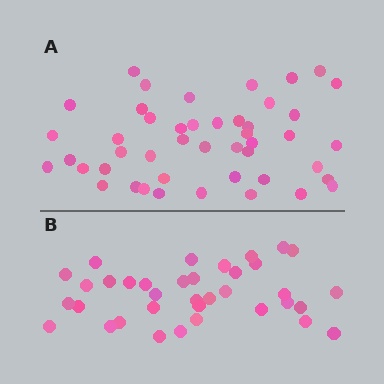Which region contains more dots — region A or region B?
Region A (the top region) has more dots.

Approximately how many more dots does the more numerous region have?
Region A has roughly 10 or so more dots than region B.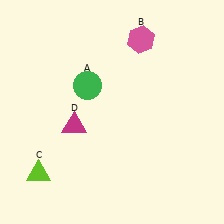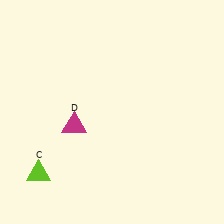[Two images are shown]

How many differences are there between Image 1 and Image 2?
There are 2 differences between the two images.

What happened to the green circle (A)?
The green circle (A) was removed in Image 2. It was in the top-left area of Image 1.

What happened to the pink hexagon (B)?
The pink hexagon (B) was removed in Image 2. It was in the top-right area of Image 1.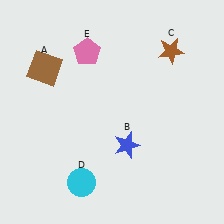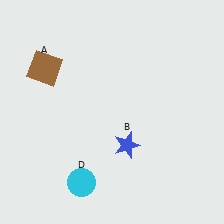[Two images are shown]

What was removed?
The brown star (C), the pink pentagon (E) were removed in Image 2.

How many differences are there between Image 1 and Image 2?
There are 2 differences between the two images.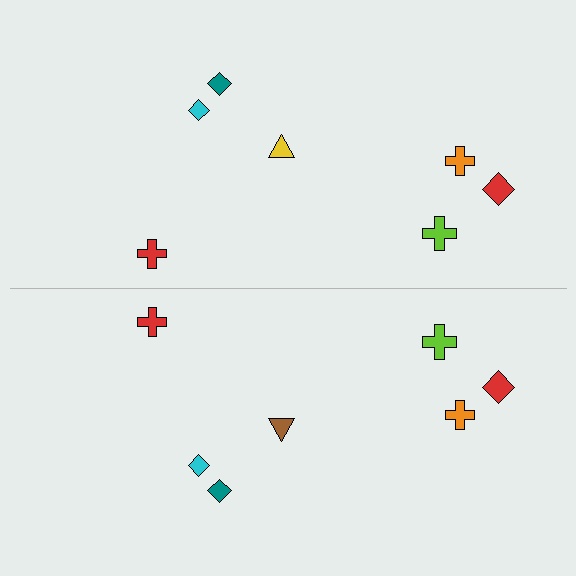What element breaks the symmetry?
The brown triangle on the bottom side breaks the symmetry — its mirror counterpart is yellow.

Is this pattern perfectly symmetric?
No, the pattern is not perfectly symmetric. The brown triangle on the bottom side breaks the symmetry — its mirror counterpart is yellow.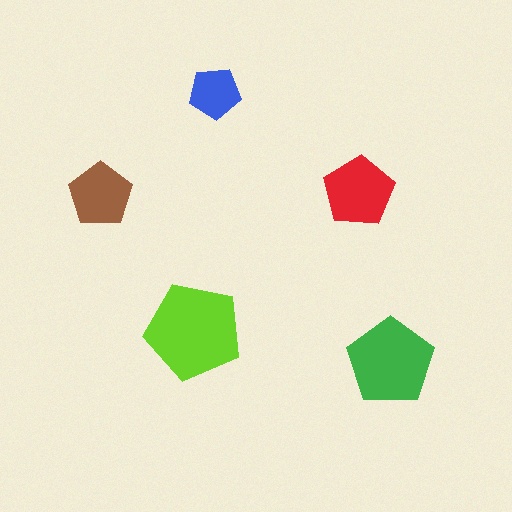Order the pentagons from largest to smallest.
the lime one, the green one, the red one, the brown one, the blue one.